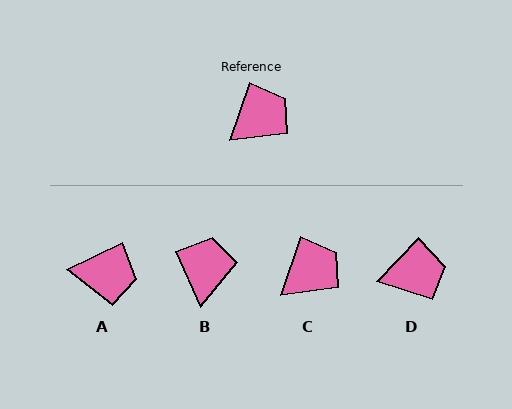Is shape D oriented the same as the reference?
No, it is off by about 24 degrees.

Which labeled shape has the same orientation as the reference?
C.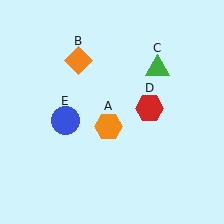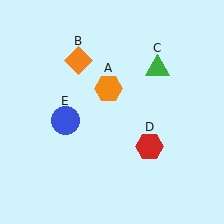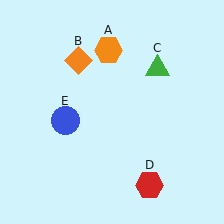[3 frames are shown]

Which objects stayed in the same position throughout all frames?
Orange diamond (object B) and green triangle (object C) and blue circle (object E) remained stationary.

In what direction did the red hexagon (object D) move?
The red hexagon (object D) moved down.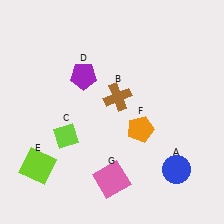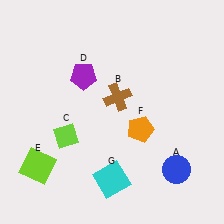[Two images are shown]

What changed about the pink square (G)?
In Image 1, G is pink. In Image 2, it changed to cyan.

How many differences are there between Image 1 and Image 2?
There is 1 difference between the two images.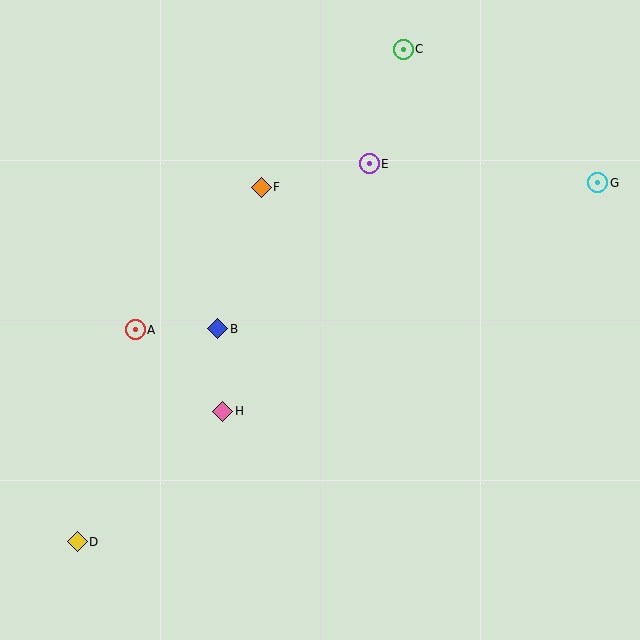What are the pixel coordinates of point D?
Point D is at (77, 542).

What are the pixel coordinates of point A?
Point A is at (135, 330).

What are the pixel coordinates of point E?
Point E is at (369, 164).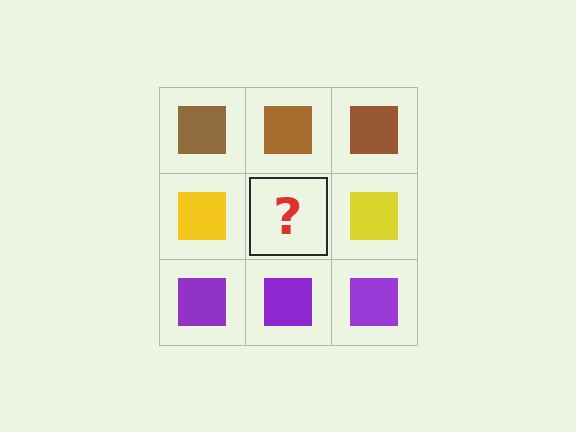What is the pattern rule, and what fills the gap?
The rule is that each row has a consistent color. The gap should be filled with a yellow square.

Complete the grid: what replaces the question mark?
The question mark should be replaced with a yellow square.